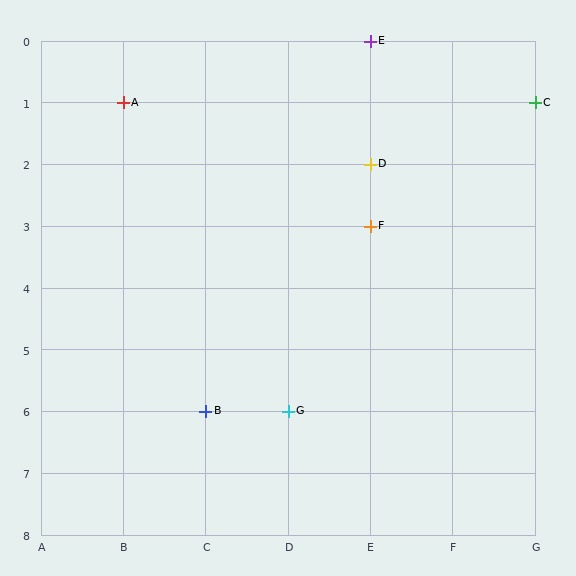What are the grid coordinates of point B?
Point B is at grid coordinates (C, 6).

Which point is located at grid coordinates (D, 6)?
Point G is at (D, 6).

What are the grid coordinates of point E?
Point E is at grid coordinates (E, 0).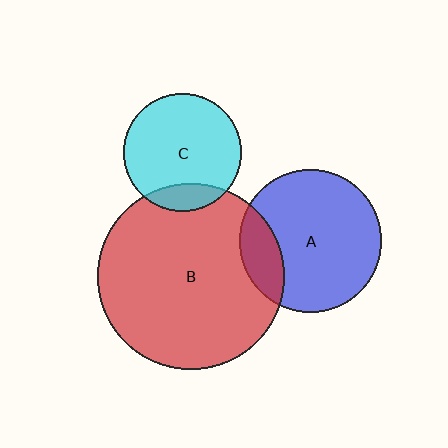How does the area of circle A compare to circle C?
Approximately 1.5 times.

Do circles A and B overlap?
Yes.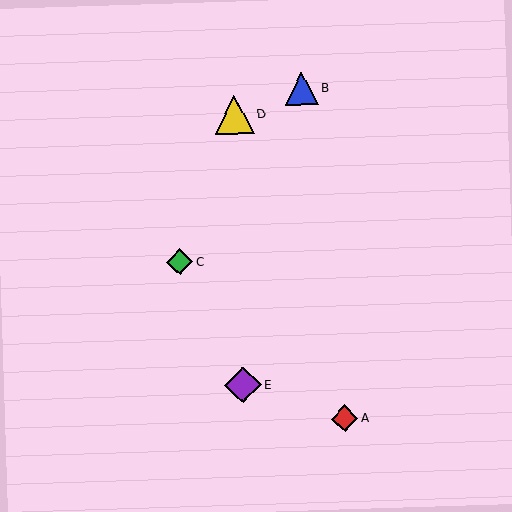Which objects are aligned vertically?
Objects D, E are aligned vertically.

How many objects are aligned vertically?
2 objects (D, E) are aligned vertically.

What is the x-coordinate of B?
Object B is at x≈302.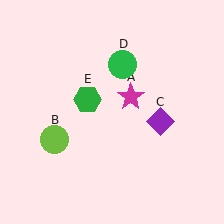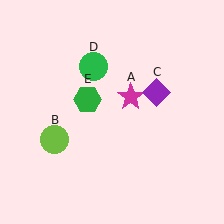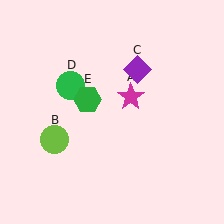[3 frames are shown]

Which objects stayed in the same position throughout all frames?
Magenta star (object A) and lime circle (object B) and green hexagon (object E) remained stationary.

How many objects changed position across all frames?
2 objects changed position: purple diamond (object C), green circle (object D).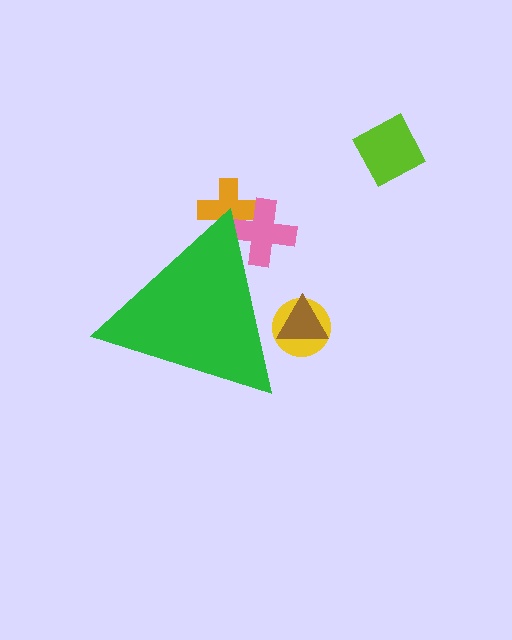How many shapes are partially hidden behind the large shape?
4 shapes are partially hidden.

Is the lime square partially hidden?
No, the lime square is fully visible.